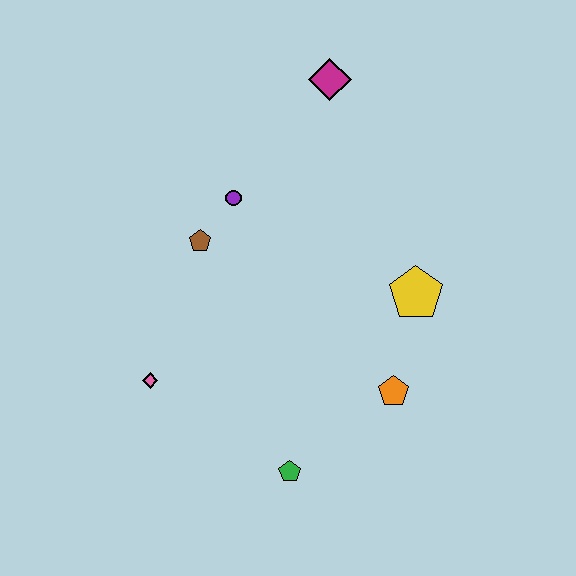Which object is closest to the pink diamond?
The brown pentagon is closest to the pink diamond.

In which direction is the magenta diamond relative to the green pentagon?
The magenta diamond is above the green pentagon.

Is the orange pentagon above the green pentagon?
Yes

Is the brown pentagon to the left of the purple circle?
Yes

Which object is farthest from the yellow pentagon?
The pink diamond is farthest from the yellow pentagon.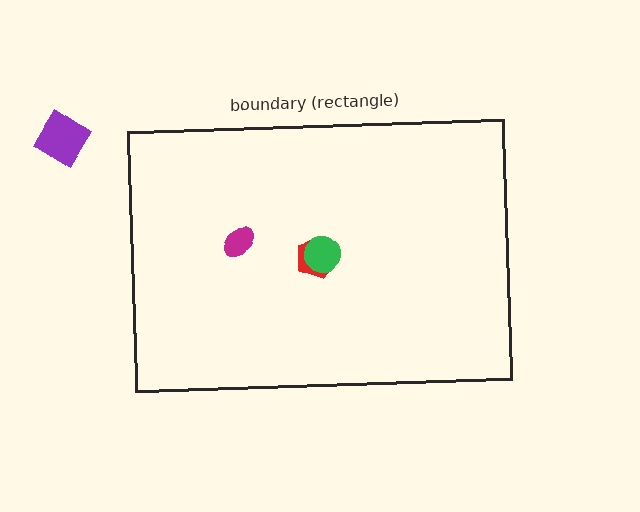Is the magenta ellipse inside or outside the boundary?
Inside.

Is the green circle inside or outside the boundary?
Inside.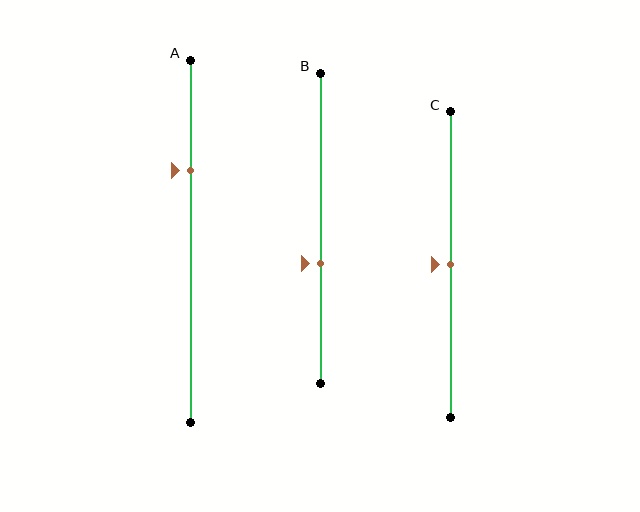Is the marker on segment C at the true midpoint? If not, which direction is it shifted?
Yes, the marker on segment C is at the true midpoint.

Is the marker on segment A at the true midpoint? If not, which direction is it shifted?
No, the marker on segment A is shifted upward by about 19% of the segment length.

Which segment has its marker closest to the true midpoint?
Segment C has its marker closest to the true midpoint.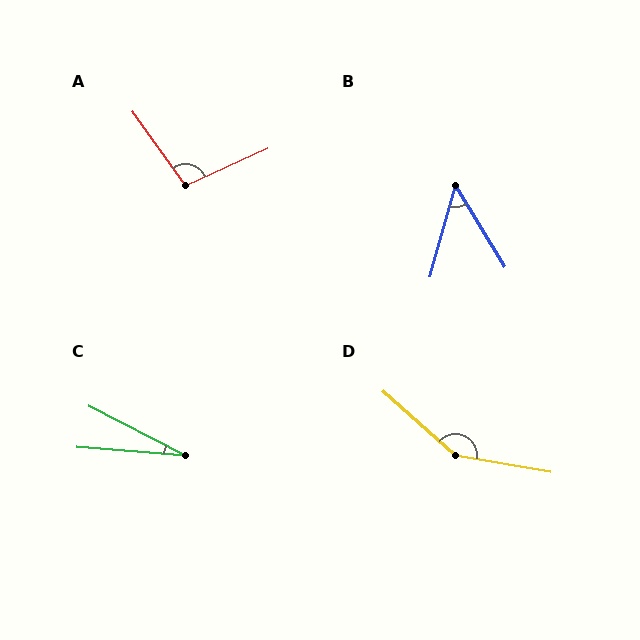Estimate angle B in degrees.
Approximately 47 degrees.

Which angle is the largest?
D, at approximately 148 degrees.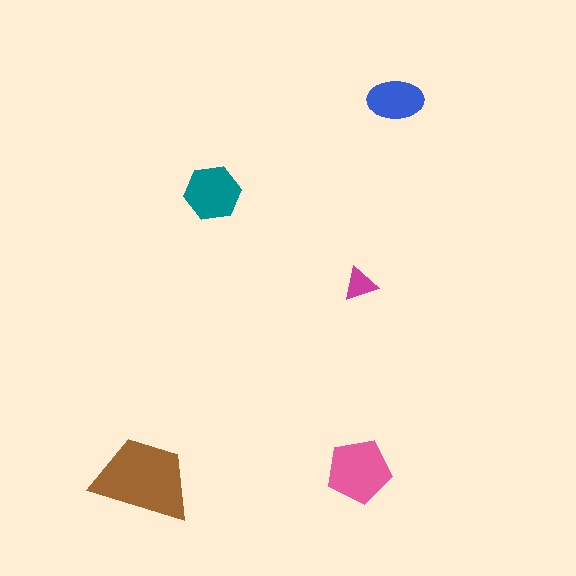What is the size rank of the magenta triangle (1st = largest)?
5th.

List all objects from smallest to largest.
The magenta triangle, the blue ellipse, the teal hexagon, the pink pentagon, the brown trapezoid.